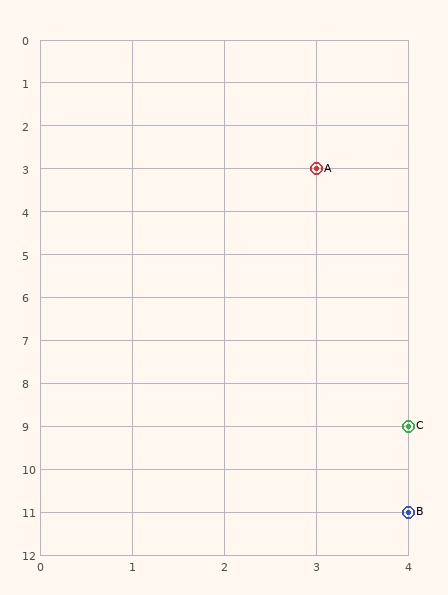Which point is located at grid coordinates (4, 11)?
Point B is at (4, 11).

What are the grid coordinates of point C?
Point C is at grid coordinates (4, 9).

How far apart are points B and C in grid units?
Points B and C are 2 rows apart.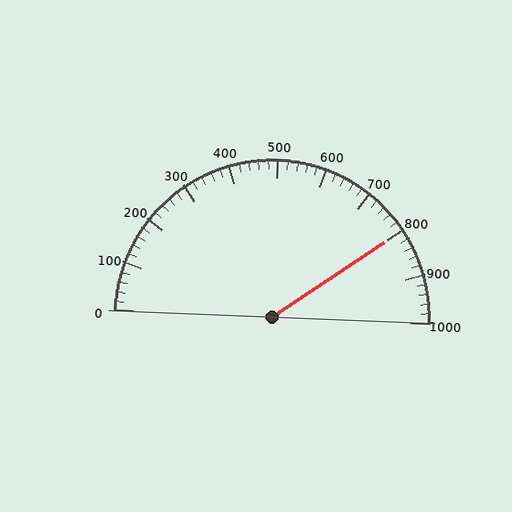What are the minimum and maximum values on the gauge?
The gauge ranges from 0 to 1000.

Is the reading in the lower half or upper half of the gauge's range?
The reading is in the upper half of the range (0 to 1000).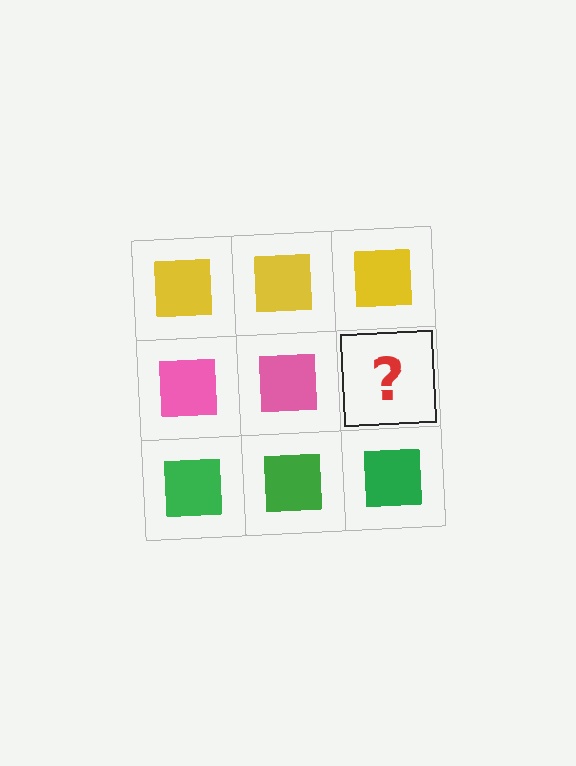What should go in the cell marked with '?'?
The missing cell should contain a pink square.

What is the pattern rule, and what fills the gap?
The rule is that each row has a consistent color. The gap should be filled with a pink square.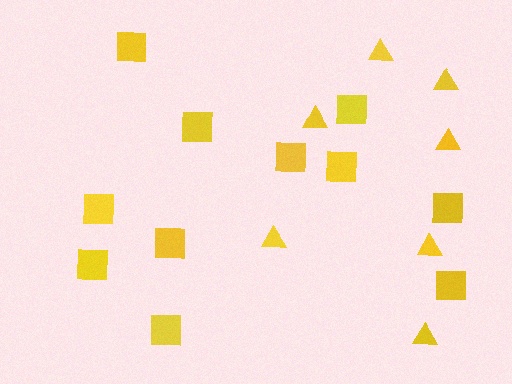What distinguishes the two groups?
There are 2 groups: one group of triangles (7) and one group of squares (11).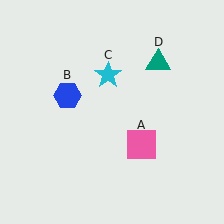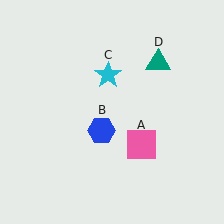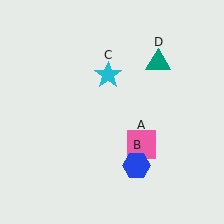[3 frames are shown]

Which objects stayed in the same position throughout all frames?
Pink square (object A) and cyan star (object C) and teal triangle (object D) remained stationary.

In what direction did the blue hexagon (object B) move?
The blue hexagon (object B) moved down and to the right.